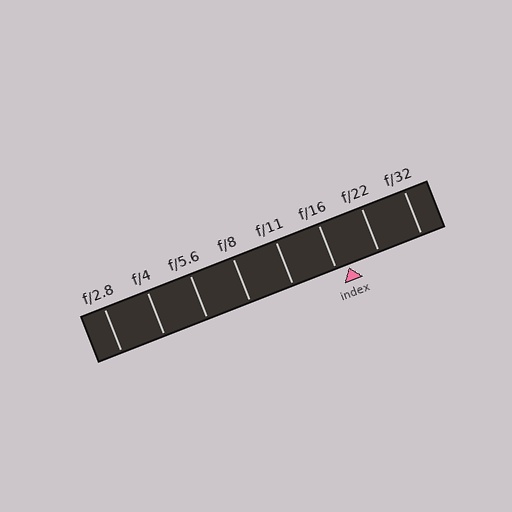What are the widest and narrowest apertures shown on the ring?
The widest aperture shown is f/2.8 and the narrowest is f/32.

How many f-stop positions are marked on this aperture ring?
There are 8 f-stop positions marked.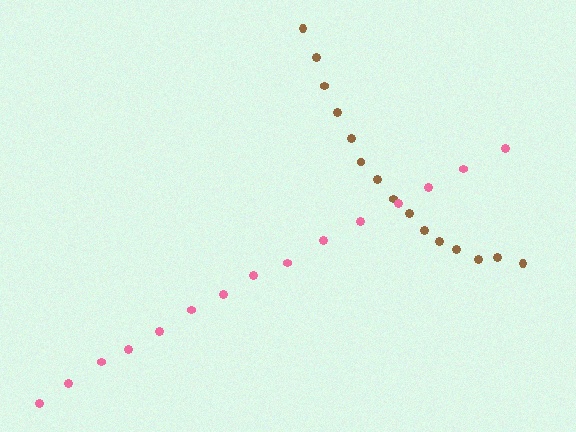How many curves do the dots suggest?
There are 2 distinct paths.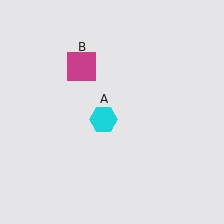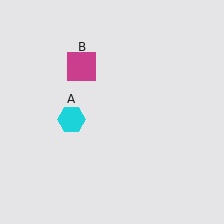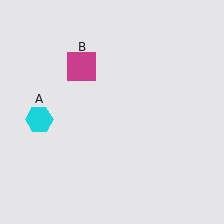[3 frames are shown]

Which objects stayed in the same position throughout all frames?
Magenta square (object B) remained stationary.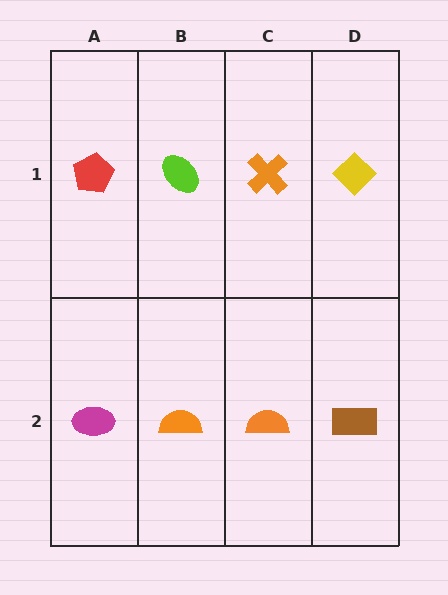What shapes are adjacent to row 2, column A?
A red pentagon (row 1, column A), an orange semicircle (row 2, column B).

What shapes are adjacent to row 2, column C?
An orange cross (row 1, column C), an orange semicircle (row 2, column B), a brown rectangle (row 2, column D).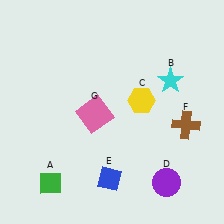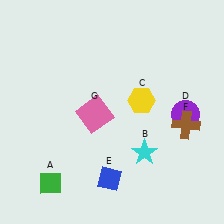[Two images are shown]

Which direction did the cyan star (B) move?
The cyan star (B) moved down.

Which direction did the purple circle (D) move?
The purple circle (D) moved up.